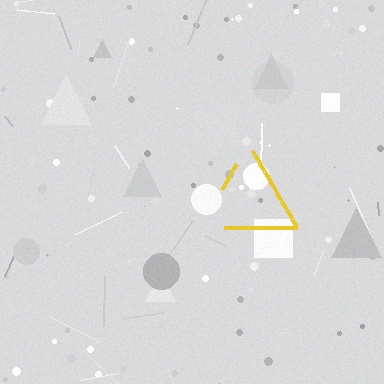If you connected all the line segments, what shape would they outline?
They would outline a triangle.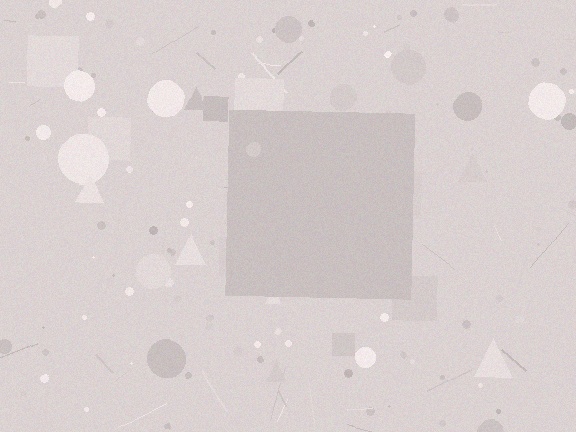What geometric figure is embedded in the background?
A square is embedded in the background.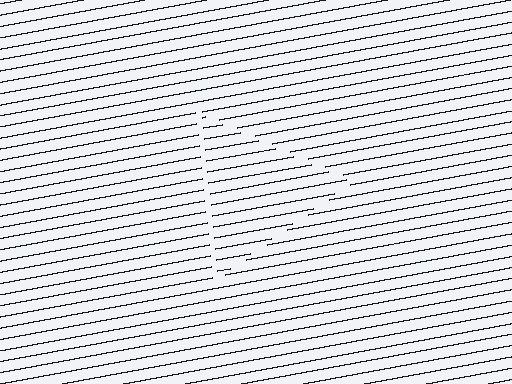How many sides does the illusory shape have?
3 sides — the line-ends trace a triangle.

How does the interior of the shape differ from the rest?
The interior of the shape contains the same grating, shifted by half a period — the contour is defined by the phase discontinuity where line-ends from the inner and outer gratings abut.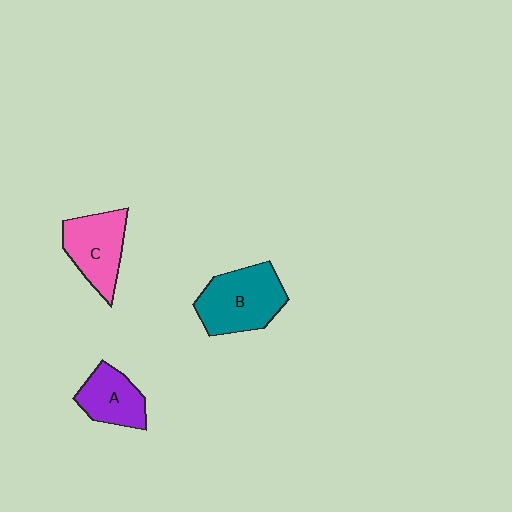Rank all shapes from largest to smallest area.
From largest to smallest: B (teal), C (pink), A (purple).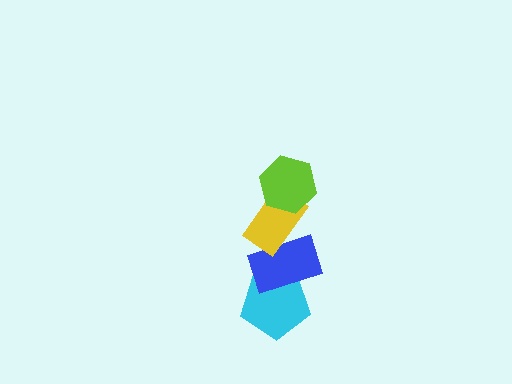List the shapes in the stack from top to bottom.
From top to bottom: the lime hexagon, the yellow rectangle, the blue rectangle, the cyan pentagon.